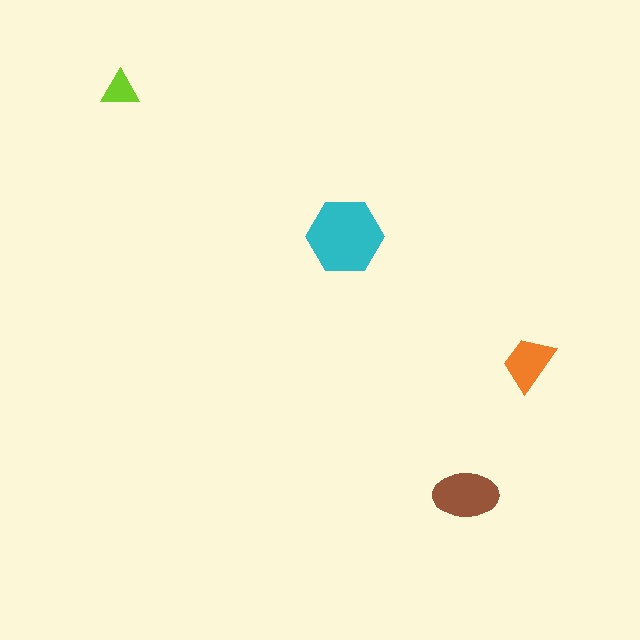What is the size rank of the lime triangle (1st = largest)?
4th.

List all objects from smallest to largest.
The lime triangle, the orange trapezoid, the brown ellipse, the cyan hexagon.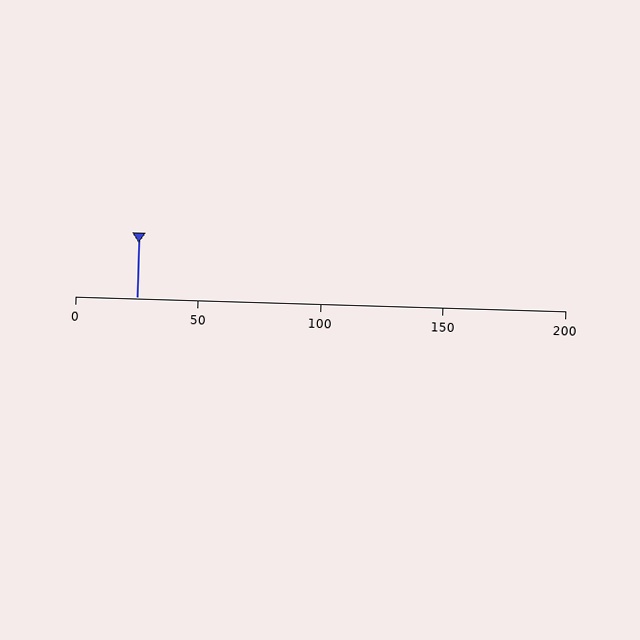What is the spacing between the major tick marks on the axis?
The major ticks are spaced 50 apart.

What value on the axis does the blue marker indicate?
The marker indicates approximately 25.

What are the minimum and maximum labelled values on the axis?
The axis runs from 0 to 200.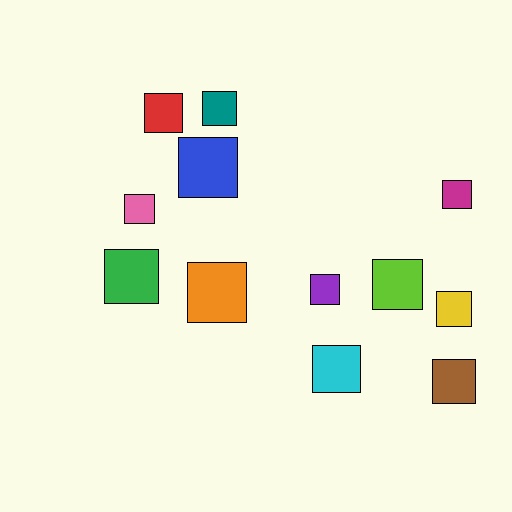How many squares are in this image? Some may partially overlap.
There are 12 squares.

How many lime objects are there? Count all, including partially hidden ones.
There is 1 lime object.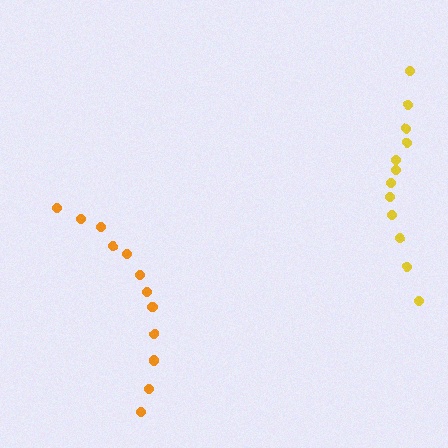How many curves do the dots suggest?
There are 2 distinct paths.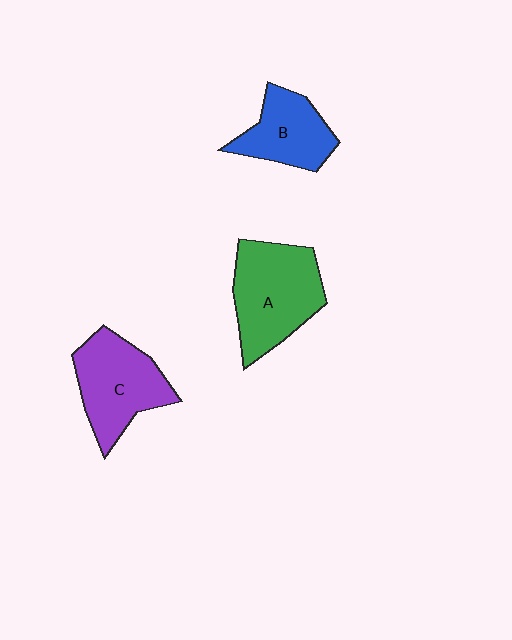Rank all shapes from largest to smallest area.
From largest to smallest: A (green), C (purple), B (blue).